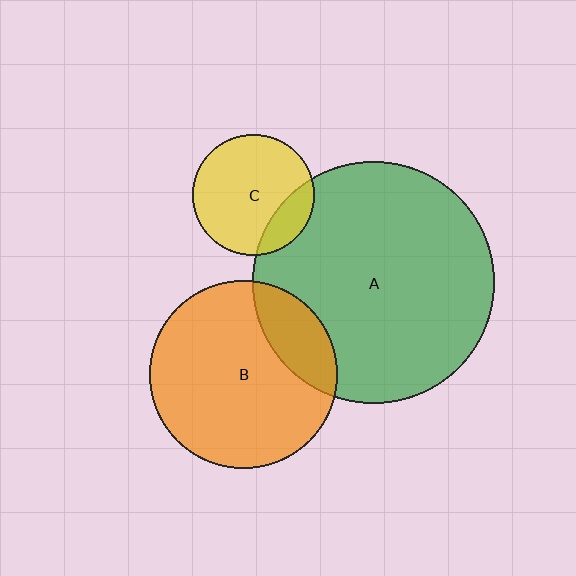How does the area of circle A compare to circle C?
Approximately 4.0 times.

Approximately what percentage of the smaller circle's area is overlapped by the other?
Approximately 20%.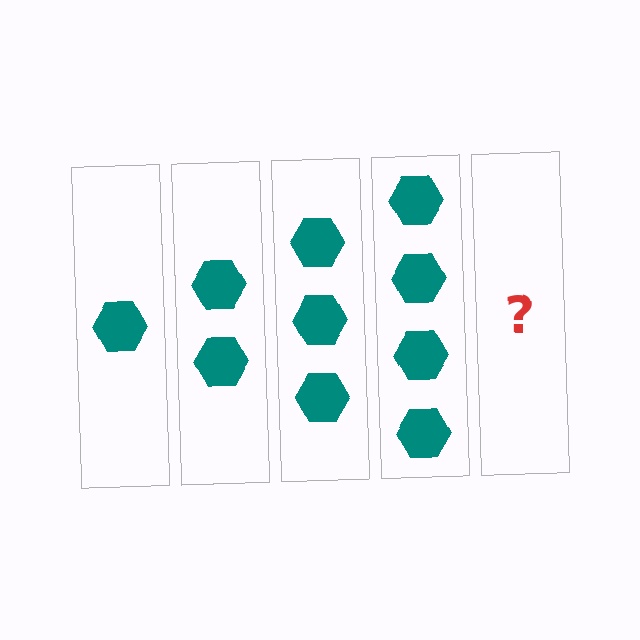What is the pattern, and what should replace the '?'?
The pattern is that each step adds one more hexagon. The '?' should be 5 hexagons.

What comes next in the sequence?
The next element should be 5 hexagons.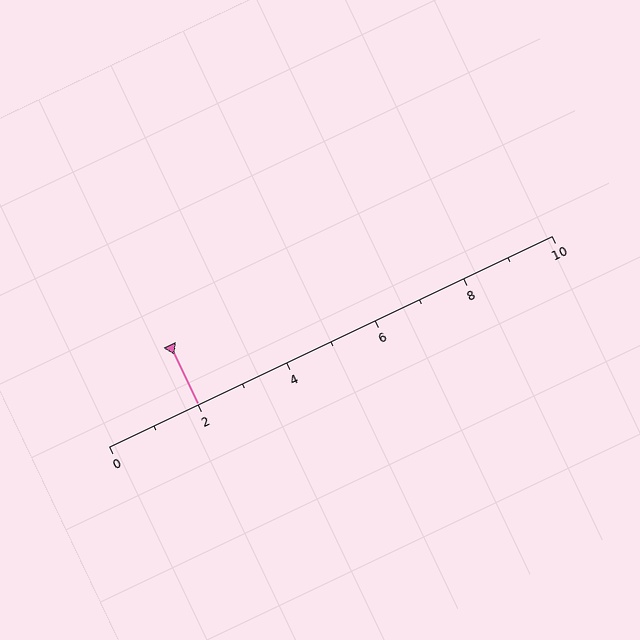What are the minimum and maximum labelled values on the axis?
The axis runs from 0 to 10.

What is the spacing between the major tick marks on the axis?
The major ticks are spaced 2 apart.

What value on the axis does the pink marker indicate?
The marker indicates approximately 2.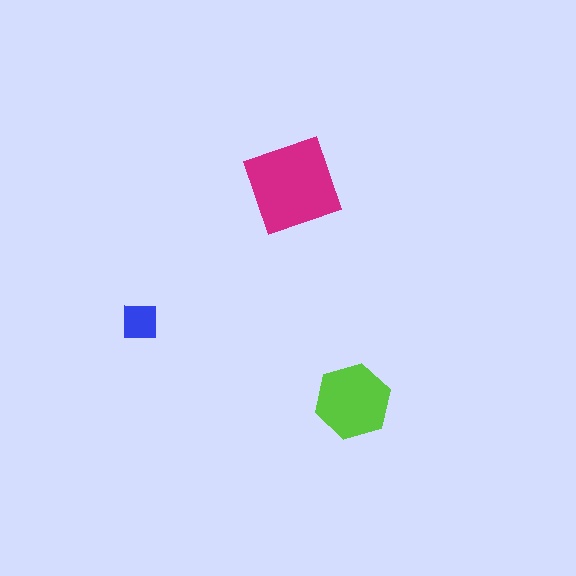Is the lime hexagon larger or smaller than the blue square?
Larger.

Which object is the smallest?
The blue square.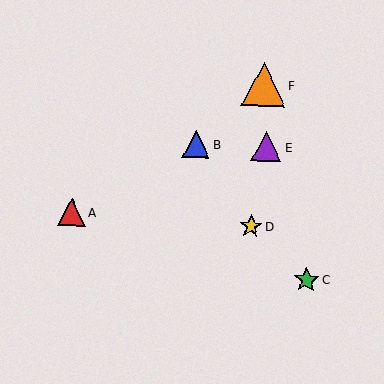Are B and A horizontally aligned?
No, B is at y≈144 and A is at y≈213.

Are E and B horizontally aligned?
Yes, both are at y≈147.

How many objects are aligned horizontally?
2 objects (B, E) are aligned horizontally.